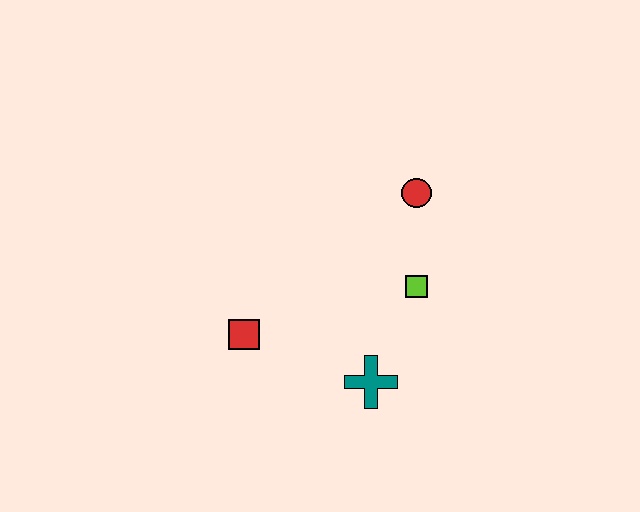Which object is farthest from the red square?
The red circle is farthest from the red square.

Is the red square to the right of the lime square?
No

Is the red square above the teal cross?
Yes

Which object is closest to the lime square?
The red circle is closest to the lime square.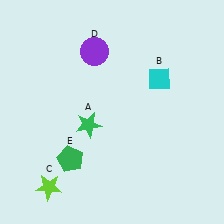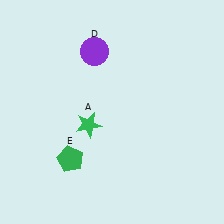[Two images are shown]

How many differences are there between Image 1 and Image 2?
There are 2 differences between the two images.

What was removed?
The cyan diamond (B), the lime star (C) were removed in Image 2.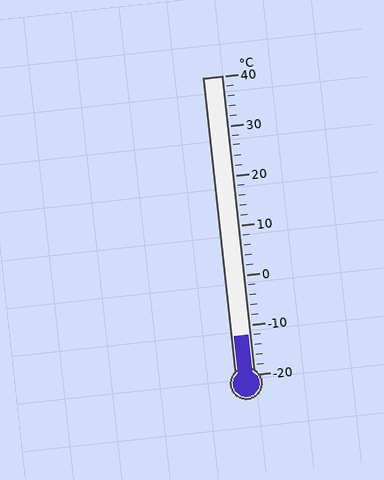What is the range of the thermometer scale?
The thermometer scale ranges from -20°C to 40°C.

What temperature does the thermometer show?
The thermometer shows approximately -12°C.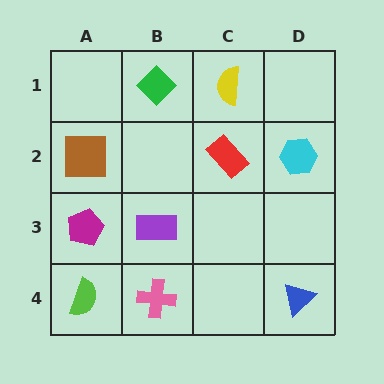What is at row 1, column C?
A yellow semicircle.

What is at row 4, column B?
A pink cross.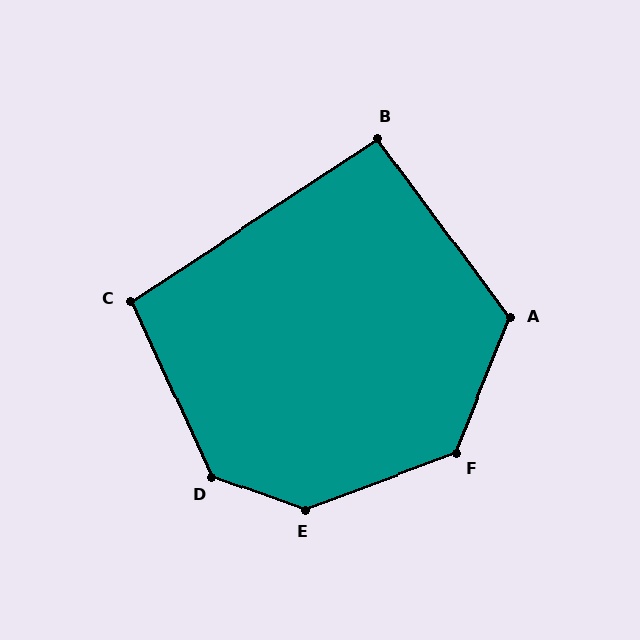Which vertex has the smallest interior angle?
B, at approximately 93 degrees.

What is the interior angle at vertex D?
Approximately 134 degrees (obtuse).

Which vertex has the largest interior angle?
E, at approximately 140 degrees.